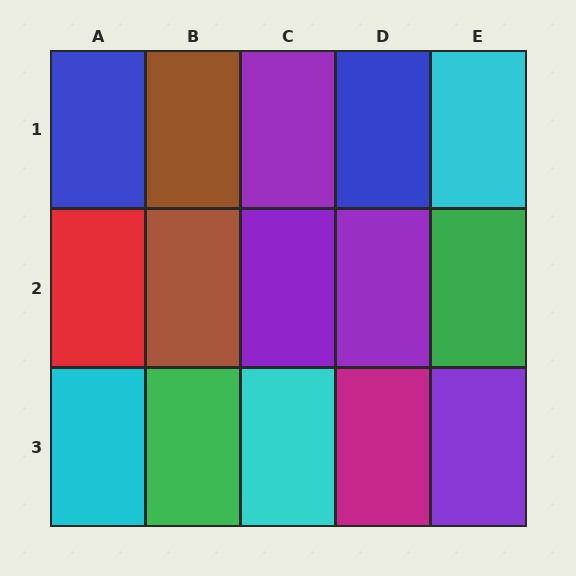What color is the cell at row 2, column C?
Purple.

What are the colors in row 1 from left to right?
Blue, brown, purple, blue, cyan.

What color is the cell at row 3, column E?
Purple.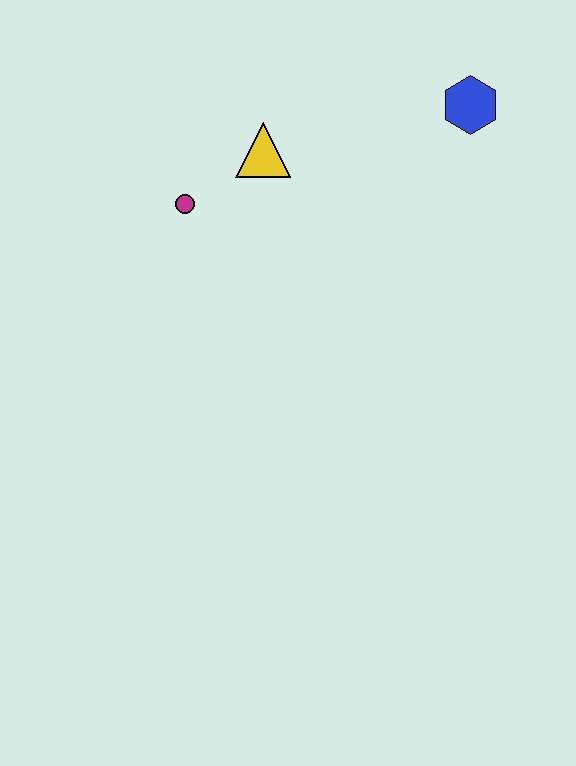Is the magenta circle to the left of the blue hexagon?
Yes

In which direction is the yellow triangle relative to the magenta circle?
The yellow triangle is to the right of the magenta circle.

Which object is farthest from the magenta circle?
The blue hexagon is farthest from the magenta circle.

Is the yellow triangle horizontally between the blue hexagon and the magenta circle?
Yes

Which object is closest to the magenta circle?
The yellow triangle is closest to the magenta circle.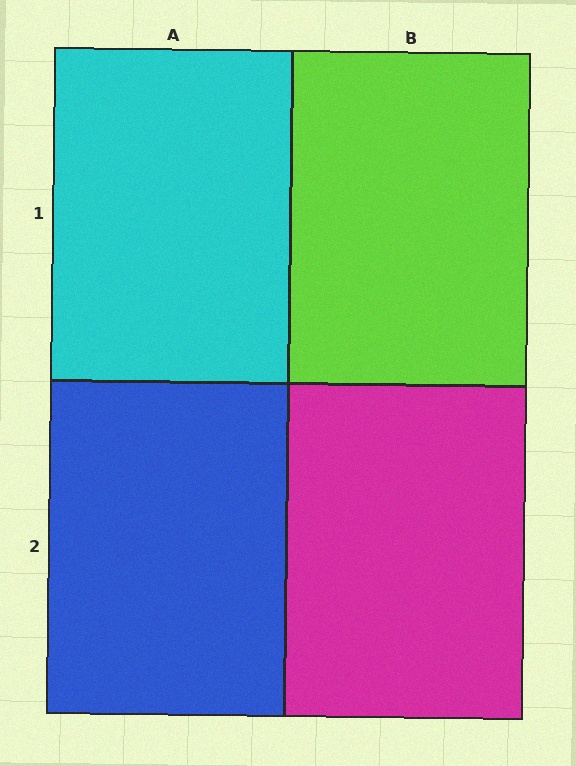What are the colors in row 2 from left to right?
Blue, magenta.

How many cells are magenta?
1 cell is magenta.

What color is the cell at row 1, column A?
Cyan.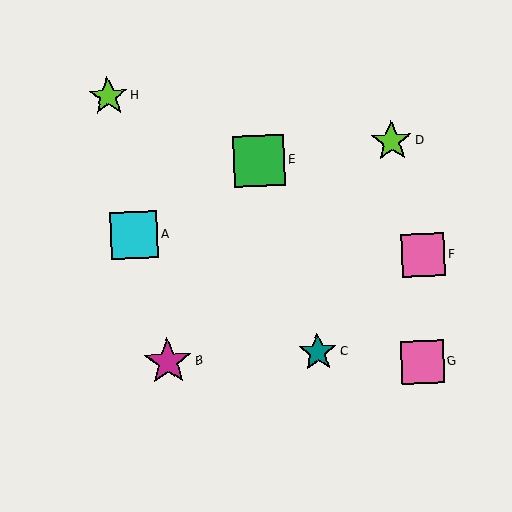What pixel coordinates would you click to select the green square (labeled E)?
Click at (259, 161) to select the green square E.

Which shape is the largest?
The green square (labeled E) is the largest.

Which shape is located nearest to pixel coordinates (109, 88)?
The lime star (labeled H) at (108, 96) is nearest to that location.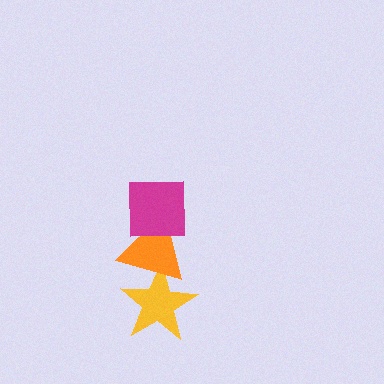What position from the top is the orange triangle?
The orange triangle is 2nd from the top.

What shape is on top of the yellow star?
The orange triangle is on top of the yellow star.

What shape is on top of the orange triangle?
The magenta square is on top of the orange triangle.